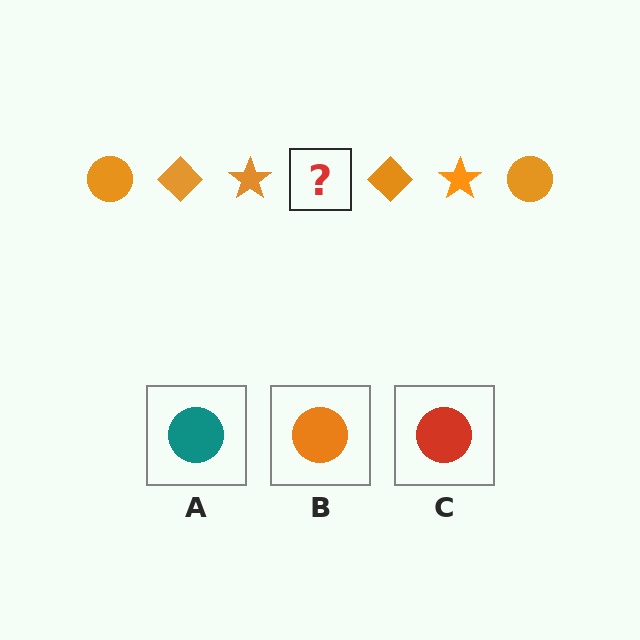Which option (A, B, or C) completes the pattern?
B.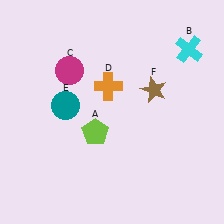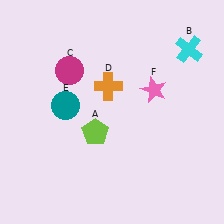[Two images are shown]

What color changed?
The star (F) changed from brown in Image 1 to pink in Image 2.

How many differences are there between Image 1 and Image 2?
There is 1 difference between the two images.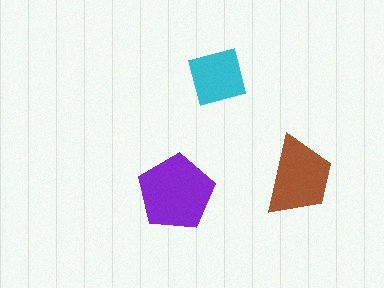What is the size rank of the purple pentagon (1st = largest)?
1st.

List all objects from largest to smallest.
The purple pentagon, the brown trapezoid, the cyan square.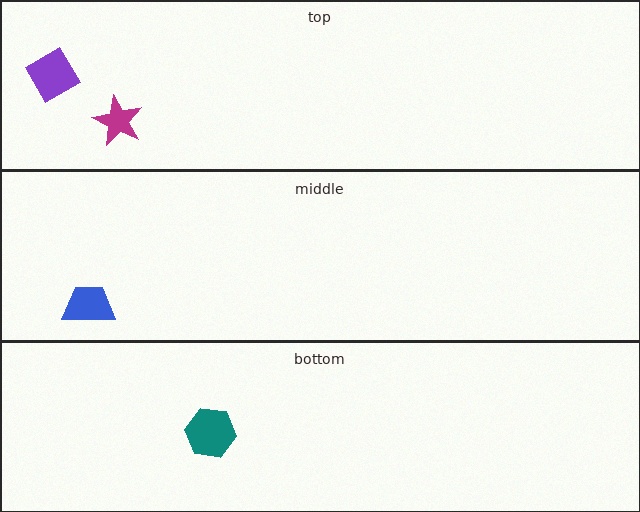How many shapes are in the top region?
2.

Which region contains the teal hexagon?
The bottom region.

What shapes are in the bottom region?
The teal hexagon.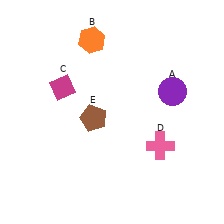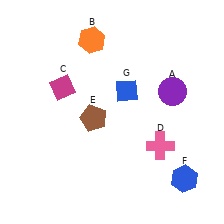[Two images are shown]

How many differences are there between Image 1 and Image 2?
There are 2 differences between the two images.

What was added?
A blue hexagon (F), a blue diamond (G) were added in Image 2.